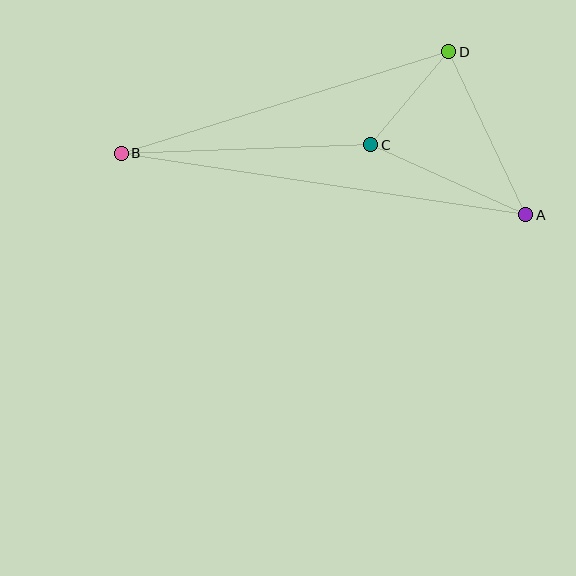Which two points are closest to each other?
Points C and D are closest to each other.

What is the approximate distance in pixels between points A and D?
The distance between A and D is approximately 180 pixels.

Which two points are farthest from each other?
Points A and B are farthest from each other.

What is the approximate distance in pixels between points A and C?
The distance between A and C is approximately 170 pixels.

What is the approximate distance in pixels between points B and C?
The distance between B and C is approximately 250 pixels.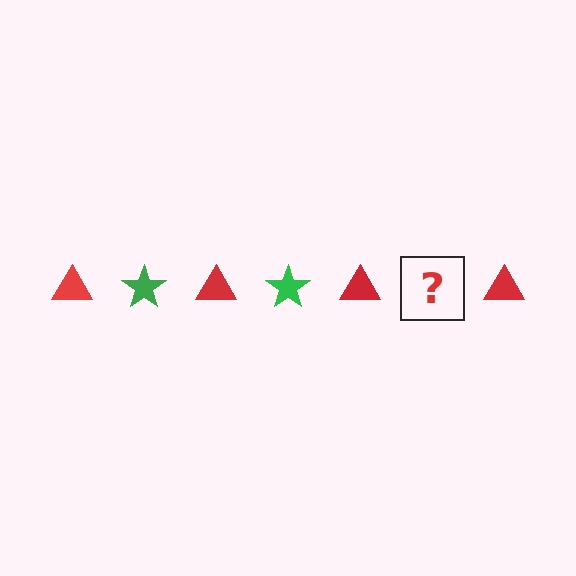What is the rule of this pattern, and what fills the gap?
The rule is that the pattern alternates between red triangle and green star. The gap should be filled with a green star.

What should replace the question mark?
The question mark should be replaced with a green star.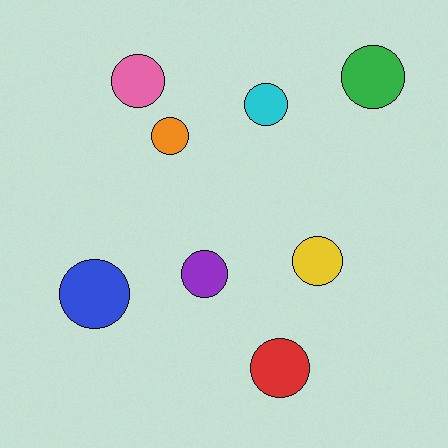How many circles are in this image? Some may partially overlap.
There are 8 circles.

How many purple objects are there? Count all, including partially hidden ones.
There is 1 purple object.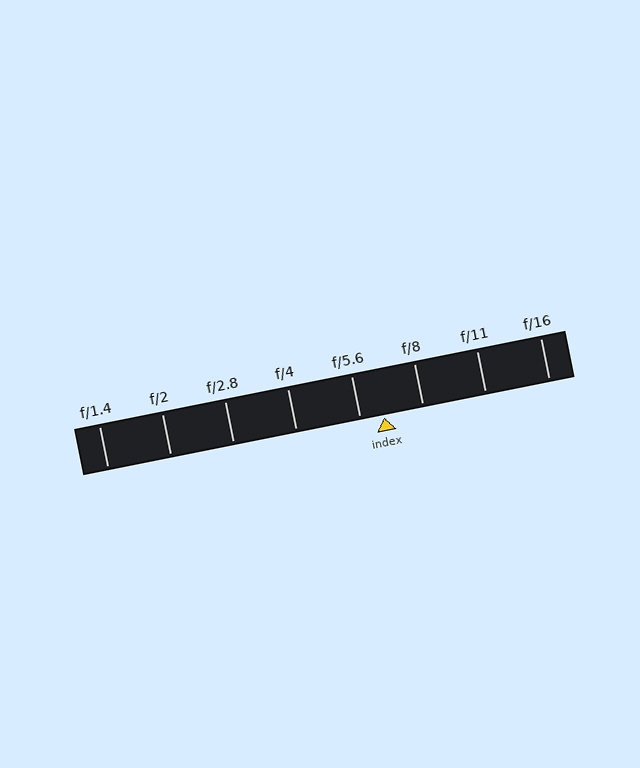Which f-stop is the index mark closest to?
The index mark is closest to f/5.6.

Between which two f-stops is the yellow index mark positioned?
The index mark is between f/5.6 and f/8.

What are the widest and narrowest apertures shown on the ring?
The widest aperture shown is f/1.4 and the narrowest is f/16.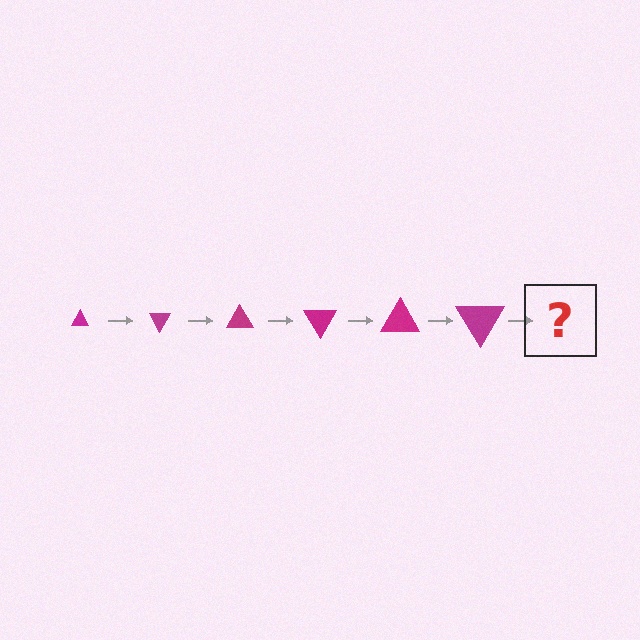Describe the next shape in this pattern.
It should be a triangle, larger than the previous one and rotated 360 degrees from the start.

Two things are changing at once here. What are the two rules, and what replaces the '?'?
The two rules are that the triangle grows larger each step and it rotates 60 degrees each step. The '?' should be a triangle, larger than the previous one and rotated 360 degrees from the start.